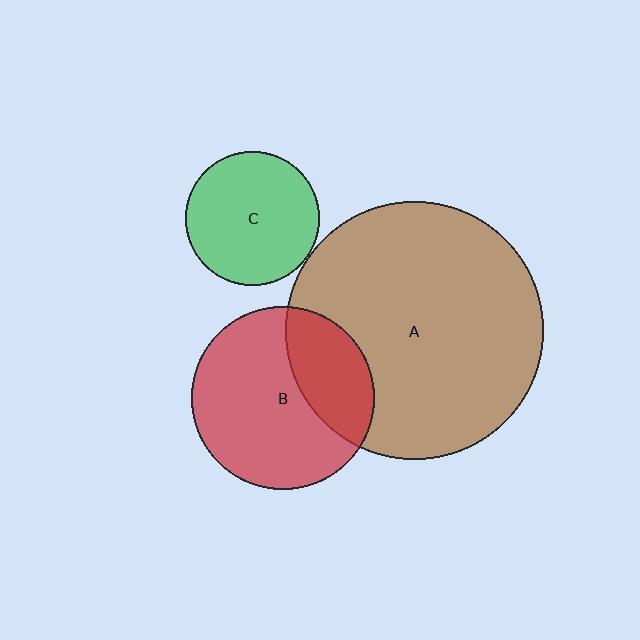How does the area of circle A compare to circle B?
Approximately 2.0 times.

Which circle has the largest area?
Circle A (brown).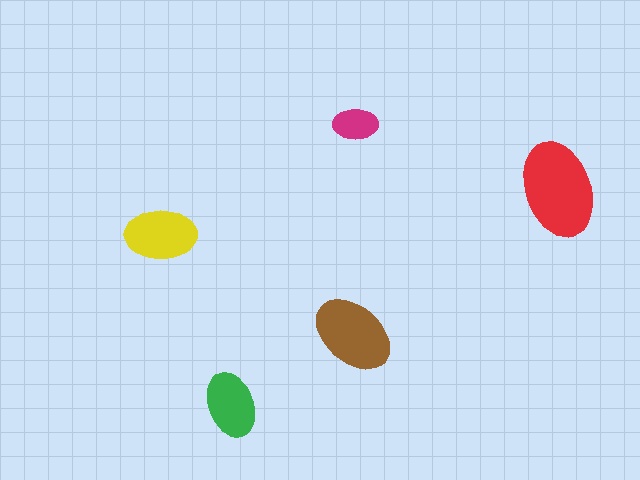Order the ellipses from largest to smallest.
the red one, the brown one, the yellow one, the green one, the magenta one.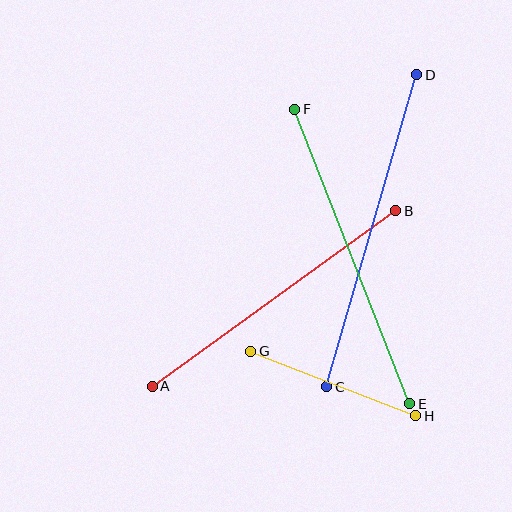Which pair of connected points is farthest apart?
Points C and D are farthest apart.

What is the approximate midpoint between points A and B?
The midpoint is at approximately (274, 298) pixels.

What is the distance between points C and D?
The distance is approximately 325 pixels.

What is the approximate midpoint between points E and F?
The midpoint is at approximately (352, 257) pixels.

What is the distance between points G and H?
The distance is approximately 177 pixels.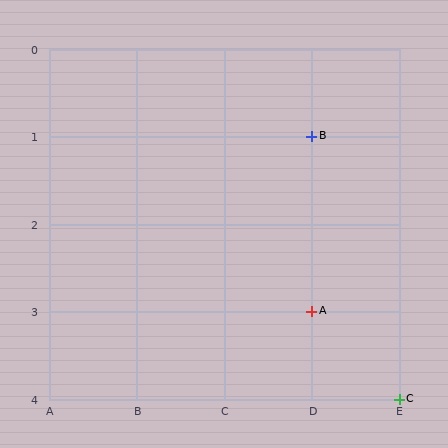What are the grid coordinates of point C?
Point C is at grid coordinates (E, 4).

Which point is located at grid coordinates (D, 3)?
Point A is at (D, 3).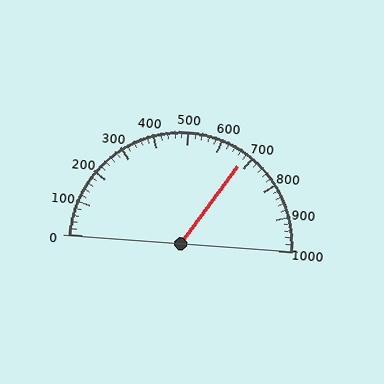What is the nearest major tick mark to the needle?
The nearest major tick mark is 700.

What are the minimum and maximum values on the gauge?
The gauge ranges from 0 to 1000.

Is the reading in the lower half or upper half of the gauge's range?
The reading is in the upper half of the range (0 to 1000).